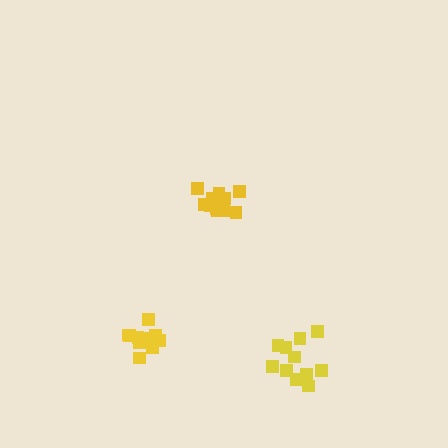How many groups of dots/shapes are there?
There are 3 groups.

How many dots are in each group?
Group 1: 11 dots, Group 2: 11 dots, Group 3: 12 dots (34 total).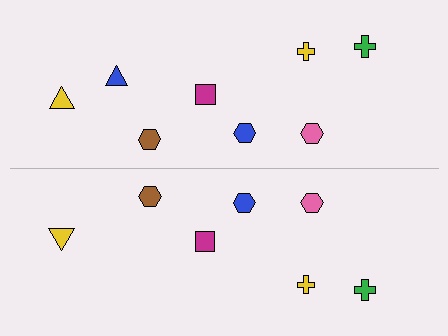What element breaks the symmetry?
A blue triangle is missing from the bottom side.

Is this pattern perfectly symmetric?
No, the pattern is not perfectly symmetric. A blue triangle is missing from the bottom side.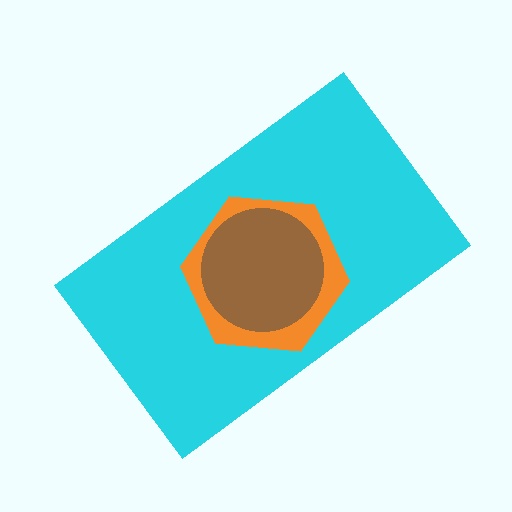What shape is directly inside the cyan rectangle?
The orange hexagon.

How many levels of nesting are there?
3.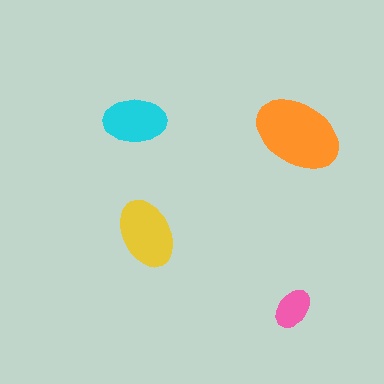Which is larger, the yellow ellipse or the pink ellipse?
The yellow one.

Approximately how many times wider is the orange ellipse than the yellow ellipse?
About 1.5 times wider.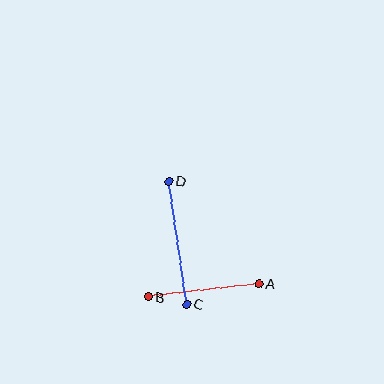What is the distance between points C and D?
The distance is approximately 124 pixels.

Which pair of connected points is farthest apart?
Points C and D are farthest apart.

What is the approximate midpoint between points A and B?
The midpoint is at approximately (203, 290) pixels.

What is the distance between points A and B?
The distance is approximately 112 pixels.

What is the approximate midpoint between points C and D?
The midpoint is at approximately (178, 243) pixels.